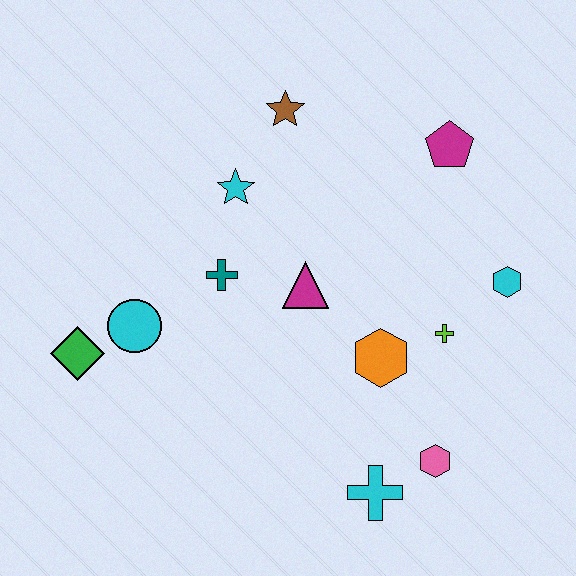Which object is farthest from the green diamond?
The cyan hexagon is farthest from the green diamond.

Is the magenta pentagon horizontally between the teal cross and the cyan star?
No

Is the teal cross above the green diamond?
Yes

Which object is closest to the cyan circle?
The green diamond is closest to the cyan circle.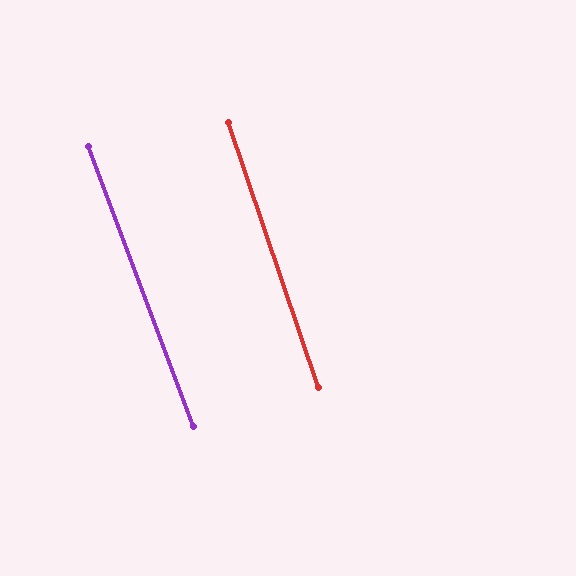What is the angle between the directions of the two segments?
Approximately 2 degrees.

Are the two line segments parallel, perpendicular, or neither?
Parallel — their directions differ by only 1.6°.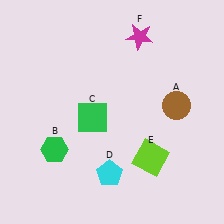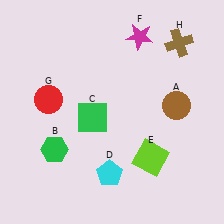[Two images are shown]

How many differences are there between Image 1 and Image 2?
There are 2 differences between the two images.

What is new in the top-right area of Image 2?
A brown cross (H) was added in the top-right area of Image 2.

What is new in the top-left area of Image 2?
A red circle (G) was added in the top-left area of Image 2.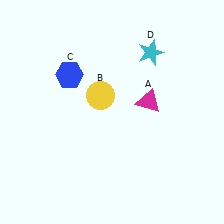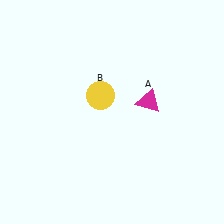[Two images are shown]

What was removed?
The blue hexagon (C), the cyan star (D) were removed in Image 2.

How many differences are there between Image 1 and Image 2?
There are 2 differences between the two images.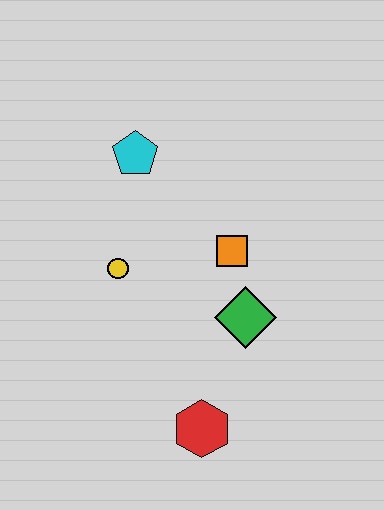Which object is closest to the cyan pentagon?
The yellow circle is closest to the cyan pentagon.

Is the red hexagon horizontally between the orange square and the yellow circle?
Yes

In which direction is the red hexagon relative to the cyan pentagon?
The red hexagon is below the cyan pentagon.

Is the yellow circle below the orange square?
Yes